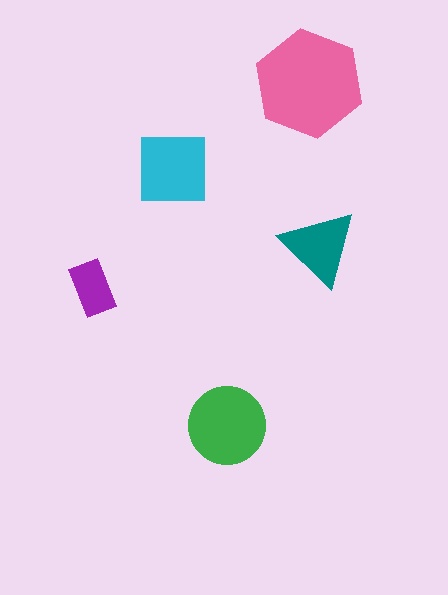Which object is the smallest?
The purple rectangle.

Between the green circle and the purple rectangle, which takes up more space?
The green circle.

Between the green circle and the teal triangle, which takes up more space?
The green circle.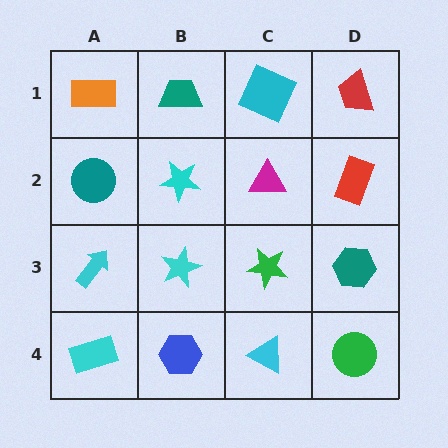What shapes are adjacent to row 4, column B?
A cyan star (row 3, column B), a cyan rectangle (row 4, column A), a cyan triangle (row 4, column C).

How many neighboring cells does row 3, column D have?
3.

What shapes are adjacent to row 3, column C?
A magenta triangle (row 2, column C), a cyan triangle (row 4, column C), a cyan star (row 3, column B), a teal hexagon (row 3, column D).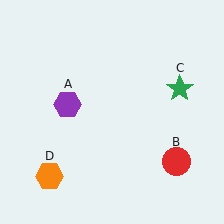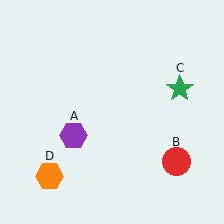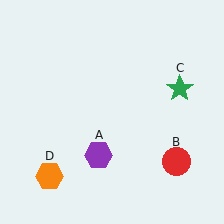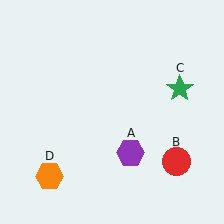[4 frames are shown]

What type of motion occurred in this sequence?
The purple hexagon (object A) rotated counterclockwise around the center of the scene.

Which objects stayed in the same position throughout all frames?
Red circle (object B) and green star (object C) and orange hexagon (object D) remained stationary.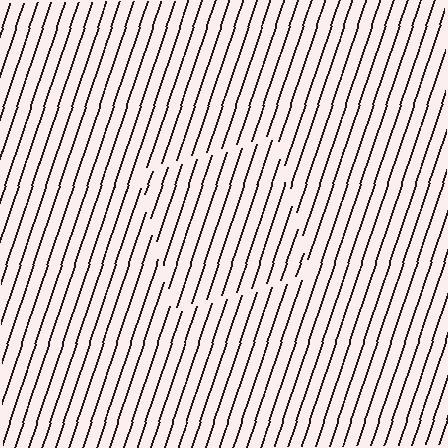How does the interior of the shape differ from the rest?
The interior of the shape contains the same grating, shifted by half a period — the contour is defined by the phase discontinuity where line-ends from the inner and outer gratings abut.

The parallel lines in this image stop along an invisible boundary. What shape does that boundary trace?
An illusory square. The interior of the shape contains the same grating, shifted by half a period — the contour is defined by the phase discontinuity where line-ends from the inner and outer gratings abut.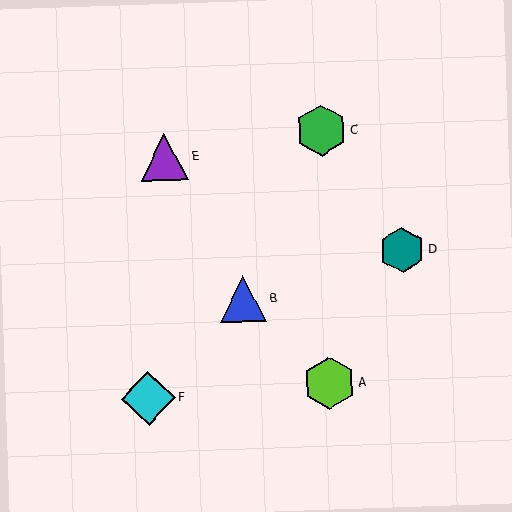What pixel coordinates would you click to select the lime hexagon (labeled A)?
Click at (329, 383) to select the lime hexagon A.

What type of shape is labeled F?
Shape F is a cyan diamond.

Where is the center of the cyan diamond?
The center of the cyan diamond is at (148, 398).